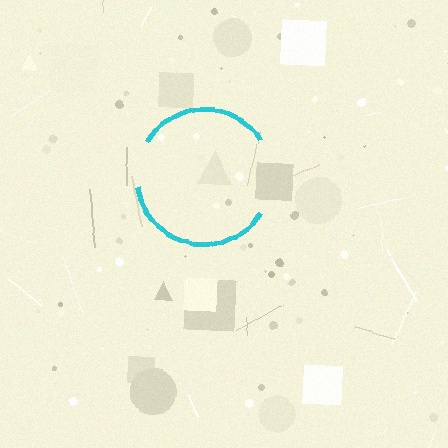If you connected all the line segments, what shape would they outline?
They would outline a circle.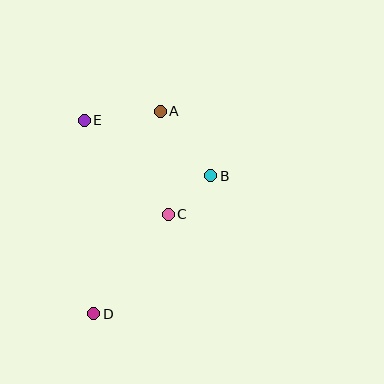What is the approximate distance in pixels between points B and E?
The distance between B and E is approximately 138 pixels.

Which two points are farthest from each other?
Points A and D are farthest from each other.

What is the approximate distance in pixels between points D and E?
The distance between D and E is approximately 194 pixels.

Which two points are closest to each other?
Points B and C are closest to each other.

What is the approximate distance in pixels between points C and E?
The distance between C and E is approximately 126 pixels.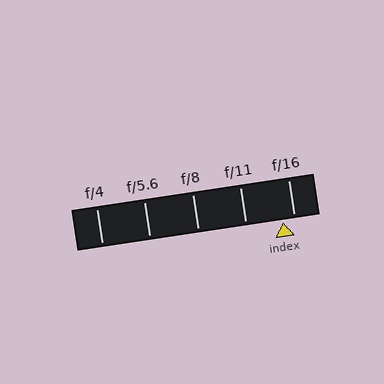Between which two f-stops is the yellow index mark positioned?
The index mark is between f/11 and f/16.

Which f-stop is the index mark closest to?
The index mark is closest to f/16.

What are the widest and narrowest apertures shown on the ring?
The widest aperture shown is f/4 and the narrowest is f/16.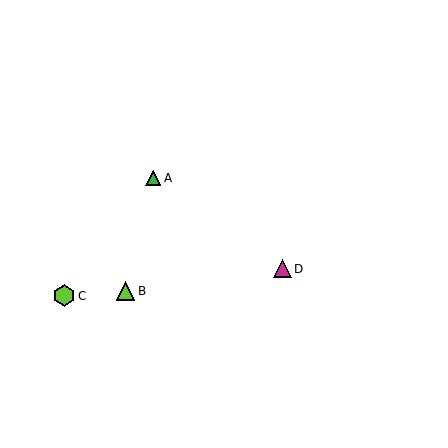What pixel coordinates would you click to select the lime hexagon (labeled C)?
Click at (64, 296) to select the lime hexagon C.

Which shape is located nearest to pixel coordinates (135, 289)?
The lime triangle (labeled B) at (126, 291) is nearest to that location.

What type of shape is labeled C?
Shape C is a lime hexagon.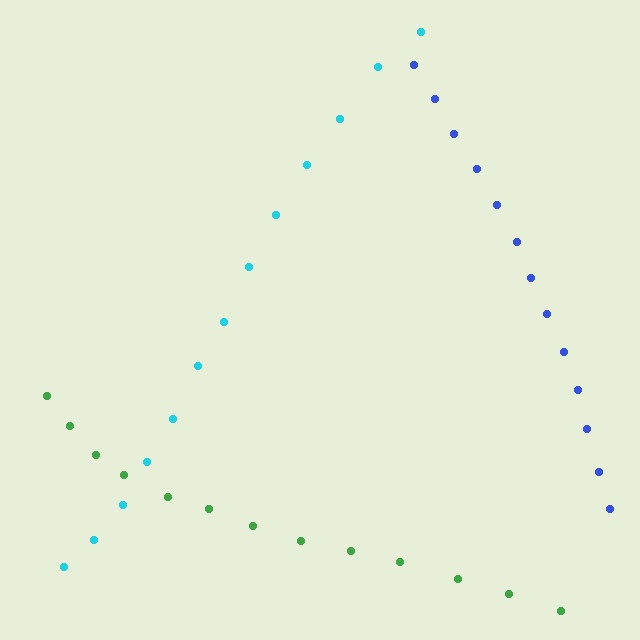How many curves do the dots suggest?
There are 3 distinct paths.